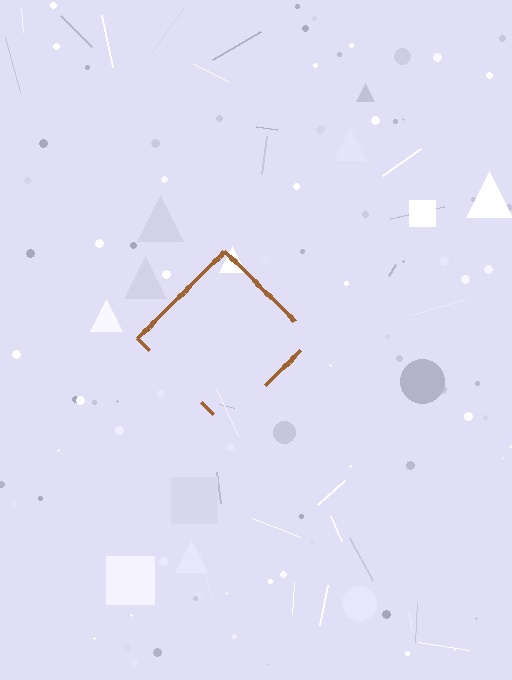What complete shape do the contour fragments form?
The contour fragments form a diamond.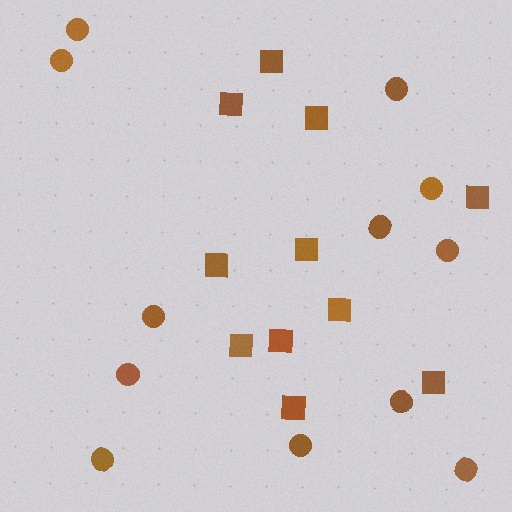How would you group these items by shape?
There are 2 groups: one group of circles (12) and one group of squares (11).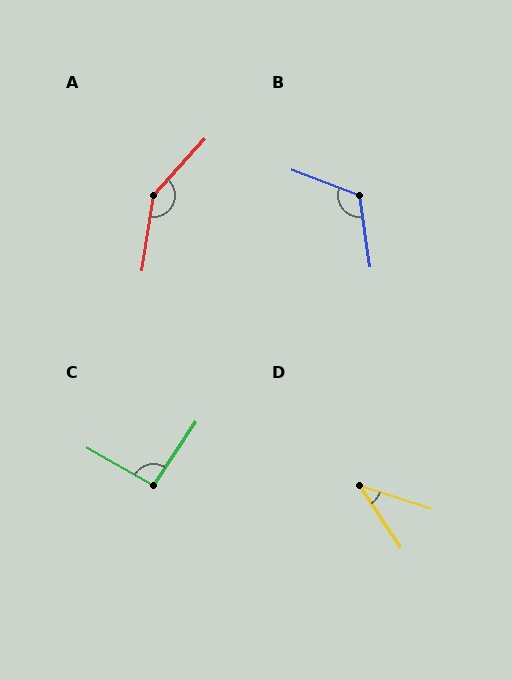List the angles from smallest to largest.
D (39°), C (95°), B (119°), A (146°).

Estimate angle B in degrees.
Approximately 119 degrees.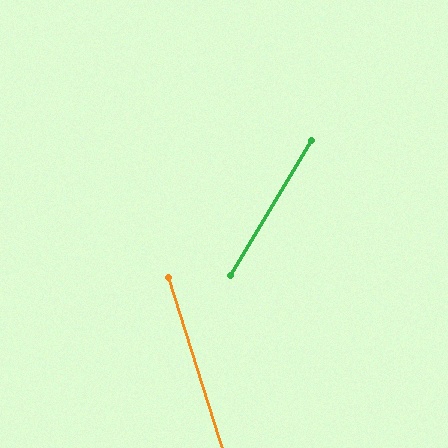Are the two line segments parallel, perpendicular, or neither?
Neither parallel nor perpendicular — they differ by about 48°.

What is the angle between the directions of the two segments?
Approximately 48 degrees.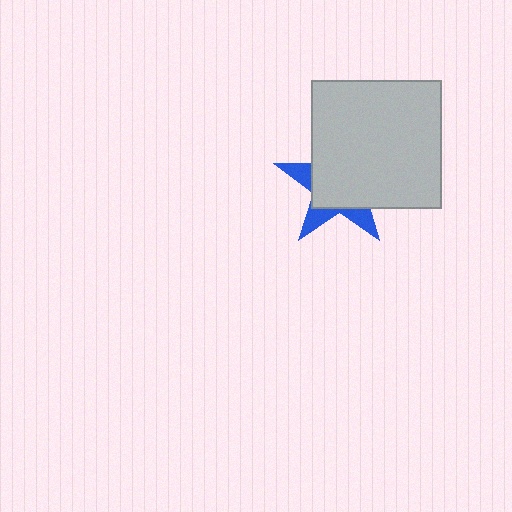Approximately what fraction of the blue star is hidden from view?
Roughly 70% of the blue star is hidden behind the light gray rectangle.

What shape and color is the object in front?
The object in front is a light gray rectangle.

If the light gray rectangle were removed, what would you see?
You would see the complete blue star.